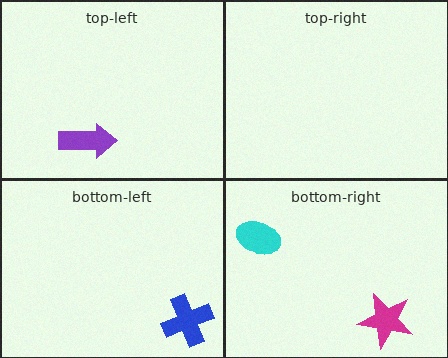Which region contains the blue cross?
The bottom-left region.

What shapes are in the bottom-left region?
The blue cross.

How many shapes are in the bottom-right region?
2.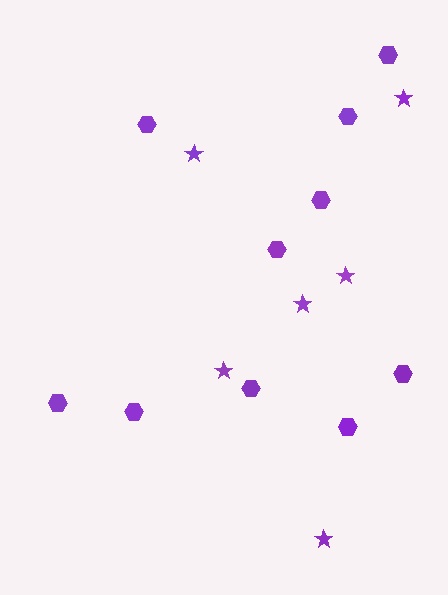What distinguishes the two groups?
There are 2 groups: one group of stars (6) and one group of hexagons (10).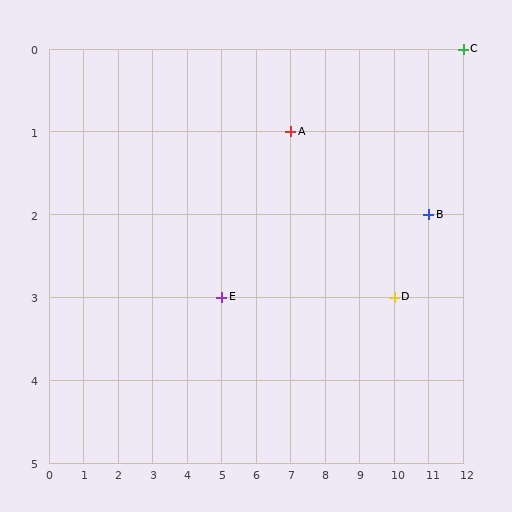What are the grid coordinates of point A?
Point A is at grid coordinates (7, 1).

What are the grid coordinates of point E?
Point E is at grid coordinates (5, 3).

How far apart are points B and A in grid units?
Points B and A are 4 columns and 1 row apart (about 4.1 grid units diagonally).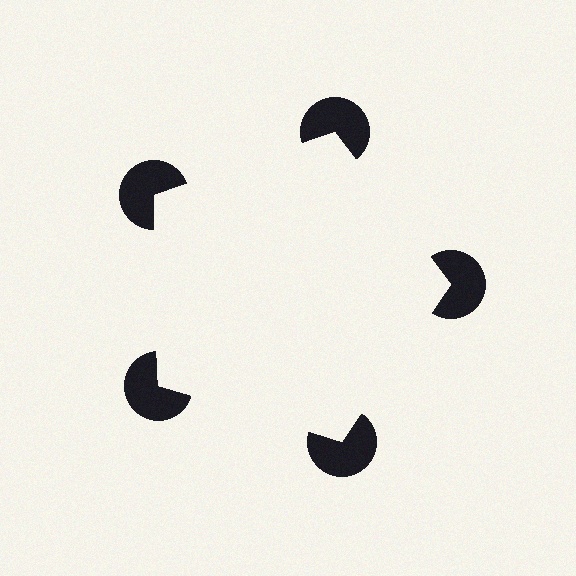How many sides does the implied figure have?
5 sides.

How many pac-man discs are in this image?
There are 5 — one at each vertex of the illusory pentagon.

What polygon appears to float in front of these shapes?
An illusory pentagon — its edges are inferred from the aligned wedge cuts in the pac-man discs, not physically drawn.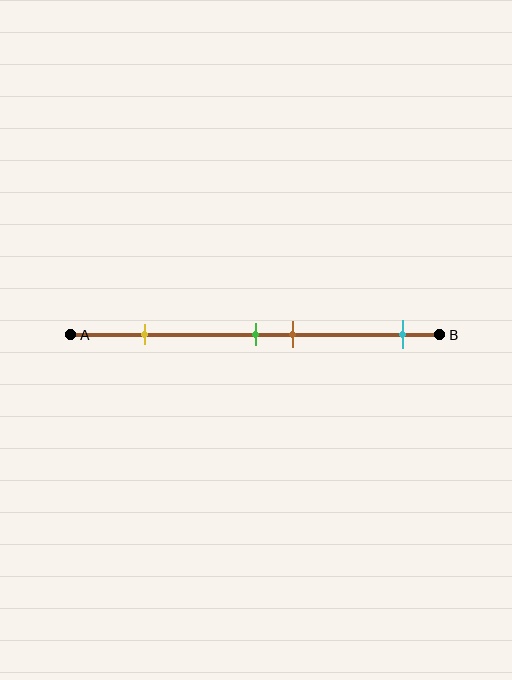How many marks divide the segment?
There are 4 marks dividing the segment.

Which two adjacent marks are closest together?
The green and brown marks are the closest adjacent pair.